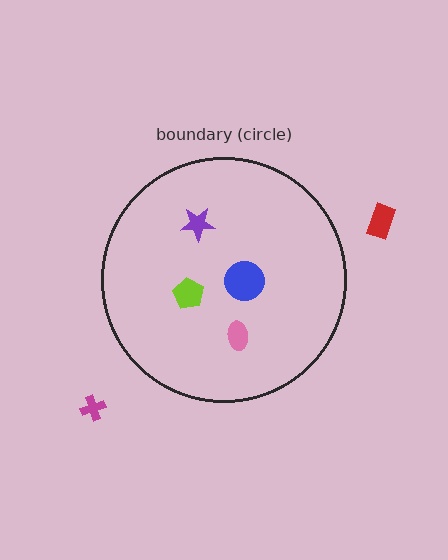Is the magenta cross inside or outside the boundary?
Outside.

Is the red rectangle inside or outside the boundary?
Outside.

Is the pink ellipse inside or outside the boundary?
Inside.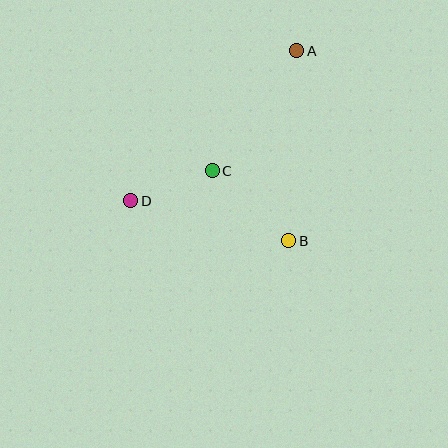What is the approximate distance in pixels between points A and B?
The distance between A and B is approximately 190 pixels.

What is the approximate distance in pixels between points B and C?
The distance between B and C is approximately 104 pixels.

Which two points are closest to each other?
Points C and D are closest to each other.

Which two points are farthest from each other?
Points A and D are farthest from each other.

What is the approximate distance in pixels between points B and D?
The distance between B and D is approximately 163 pixels.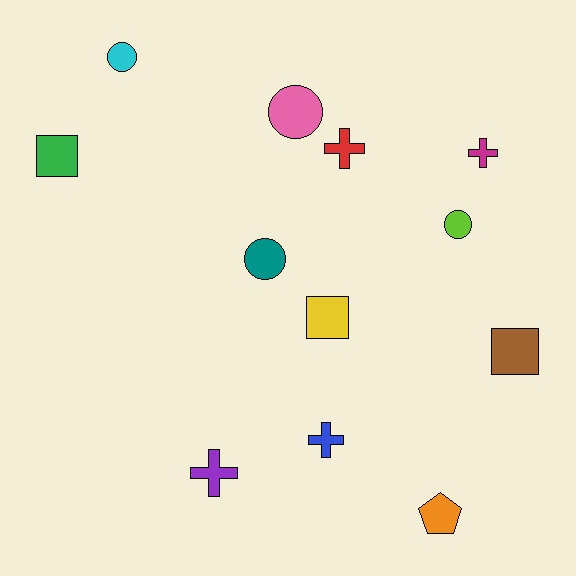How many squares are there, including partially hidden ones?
There are 3 squares.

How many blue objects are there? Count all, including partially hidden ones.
There is 1 blue object.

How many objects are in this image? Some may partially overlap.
There are 12 objects.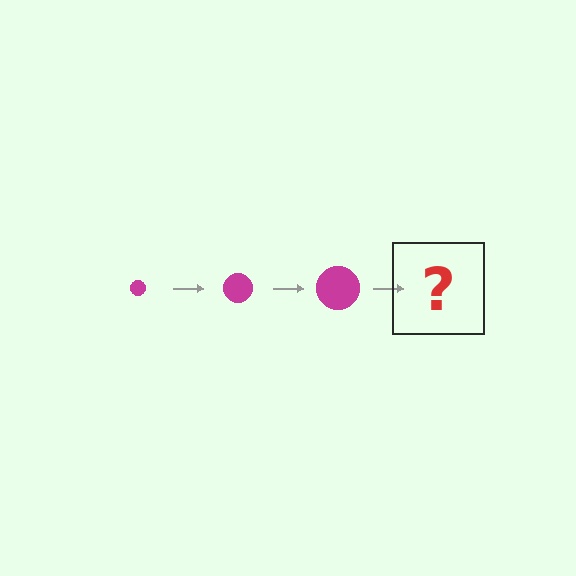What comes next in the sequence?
The next element should be a magenta circle, larger than the previous one.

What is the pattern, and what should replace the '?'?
The pattern is that the circle gets progressively larger each step. The '?' should be a magenta circle, larger than the previous one.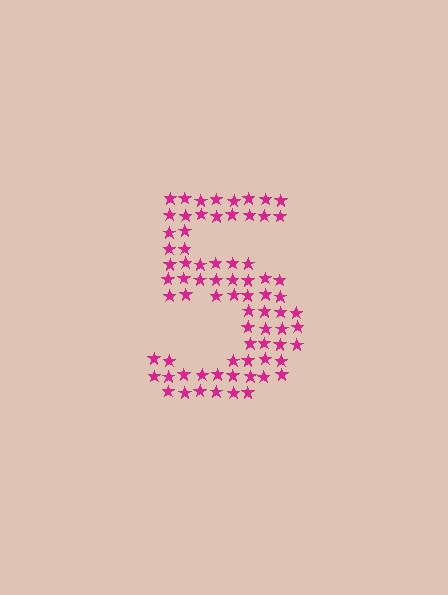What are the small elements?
The small elements are stars.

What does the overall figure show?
The overall figure shows the digit 5.